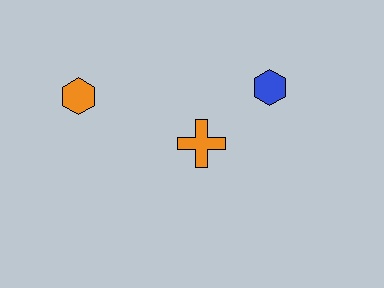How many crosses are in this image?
There is 1 cross.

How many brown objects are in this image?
There are no brown objects.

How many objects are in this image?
There are 3 objects.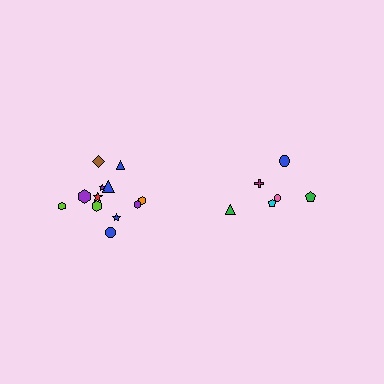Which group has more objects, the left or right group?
The left group.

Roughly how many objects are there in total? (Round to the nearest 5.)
Roughly 20 objects in total.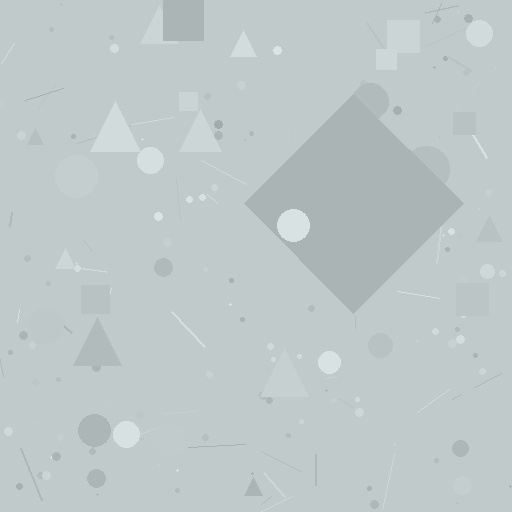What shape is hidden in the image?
A diamond is hidden in the image.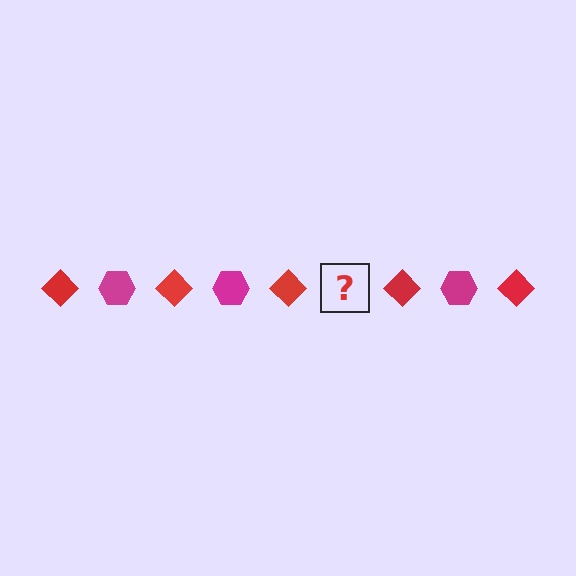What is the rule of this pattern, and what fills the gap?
The rule is that the pattern alternates between red diamond and magenta hexagon. The gap should be filled with a magenta hexagon.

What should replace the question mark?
The question mark should be replaced with a magenta hexagon.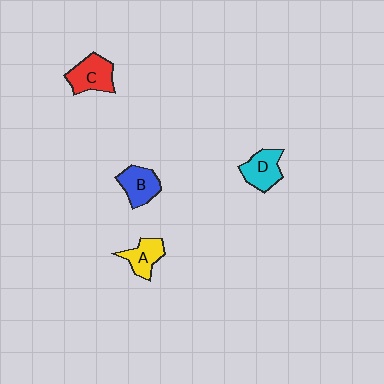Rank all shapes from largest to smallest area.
From largest to smallest: C (red), D (cyan), B (blue), A (yellow).